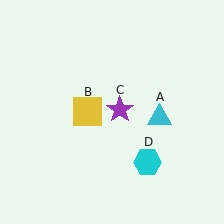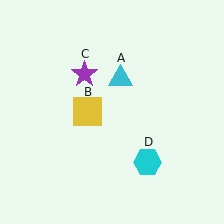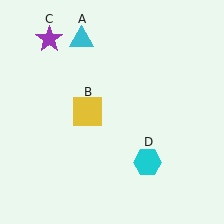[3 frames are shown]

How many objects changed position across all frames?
2 objects changed position: cyan triangle (object A), purple star (object C).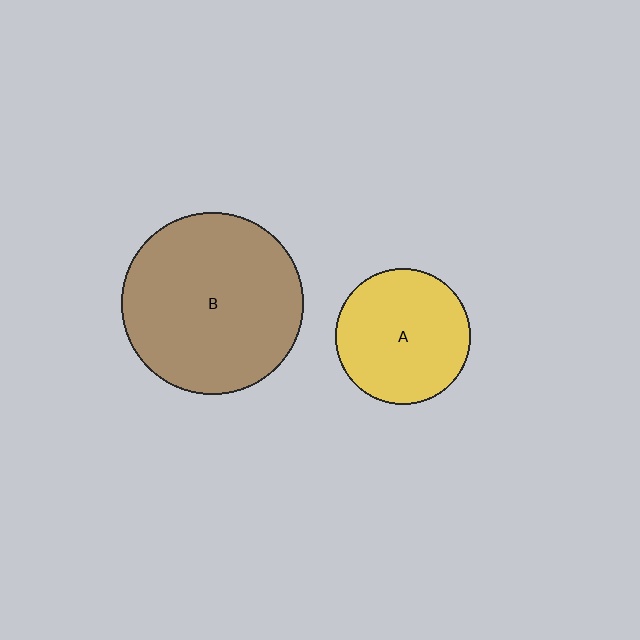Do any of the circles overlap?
No, none of the circles overlap.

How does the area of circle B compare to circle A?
Approximately 1.8 times.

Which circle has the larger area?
Circle B (brown).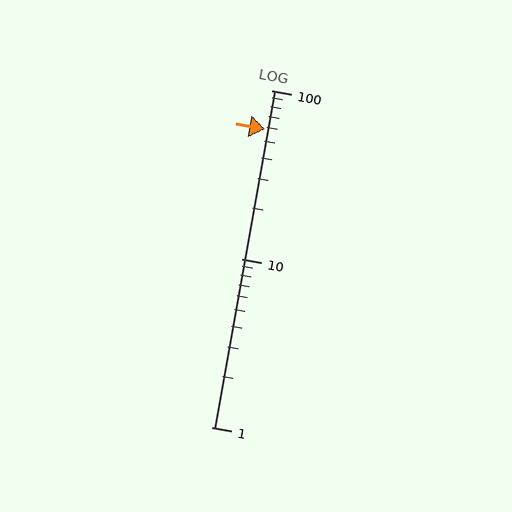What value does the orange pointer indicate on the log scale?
The pointer indicates approximately 59.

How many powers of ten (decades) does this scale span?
The scale spans 2 decades, from 1 to 100.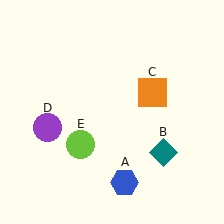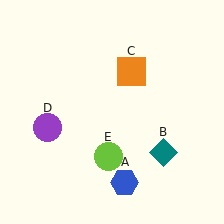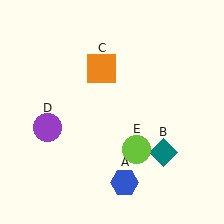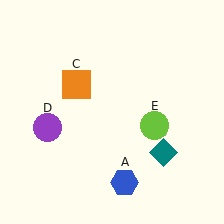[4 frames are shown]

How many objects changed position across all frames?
2 objects changed position: orange square (object C), lime circle (object E).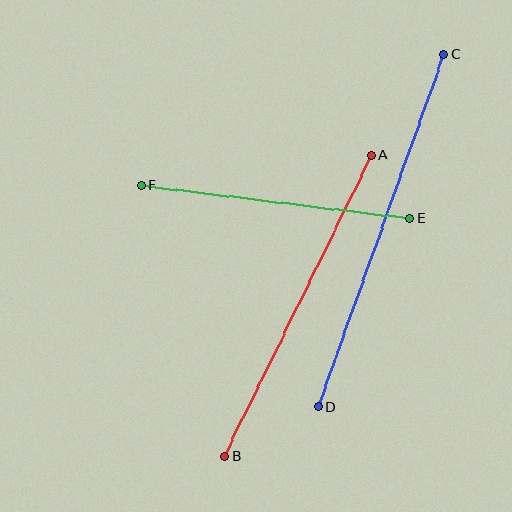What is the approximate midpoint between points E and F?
The midpoint is at approximately (276, 202) pixels.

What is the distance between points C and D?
The distance is approximately 373 pixels.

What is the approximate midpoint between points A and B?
The midpoint is at approximately (298, 306) pixels.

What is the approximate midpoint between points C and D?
The midpoint is at approximately (381, 231) pixels.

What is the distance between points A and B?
The distance is approximately 335 pixels.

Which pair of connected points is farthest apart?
Points C and D are farthest apart.